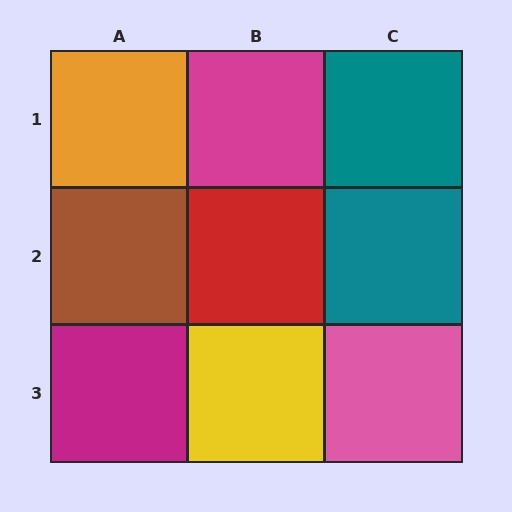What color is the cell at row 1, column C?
Teal.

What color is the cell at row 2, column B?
Red.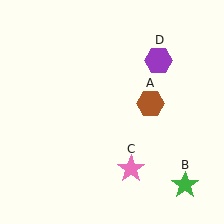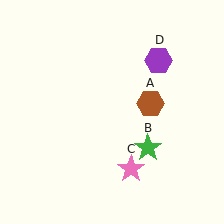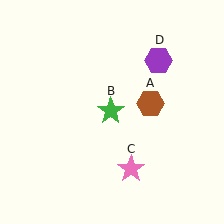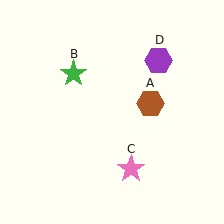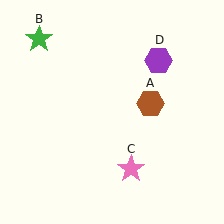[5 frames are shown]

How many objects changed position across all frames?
1 object changed position: green star (object B).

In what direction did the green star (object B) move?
The green star (object B) moved up and to the left.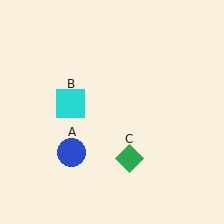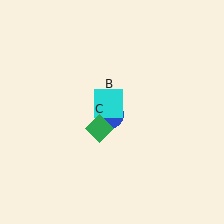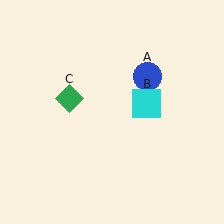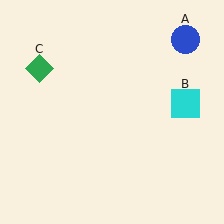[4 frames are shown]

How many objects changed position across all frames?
3 objects changed position: blue circle (object A), cyan square (object B), green diamond (object C).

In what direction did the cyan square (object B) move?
The cyan square (object B) moved right.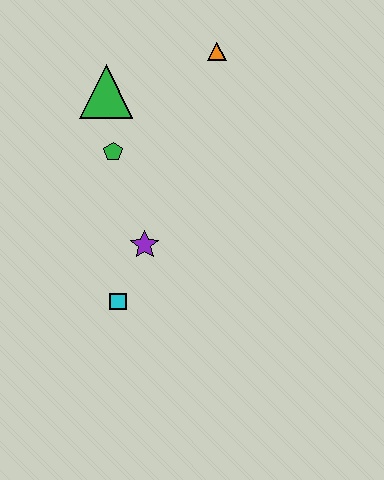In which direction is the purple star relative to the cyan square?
The purple star is above the cyan square.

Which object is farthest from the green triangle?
The cyan square is farthest from the green triangle.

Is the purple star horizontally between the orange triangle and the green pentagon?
Yes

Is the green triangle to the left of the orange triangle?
Yes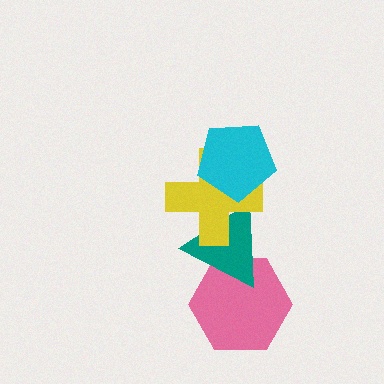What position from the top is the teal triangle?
The teal triangle is 3rd from the top.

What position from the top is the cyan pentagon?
The cyan pentagon is 1st from the top.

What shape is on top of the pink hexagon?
The teal triangle is on top of the pink hexagon.